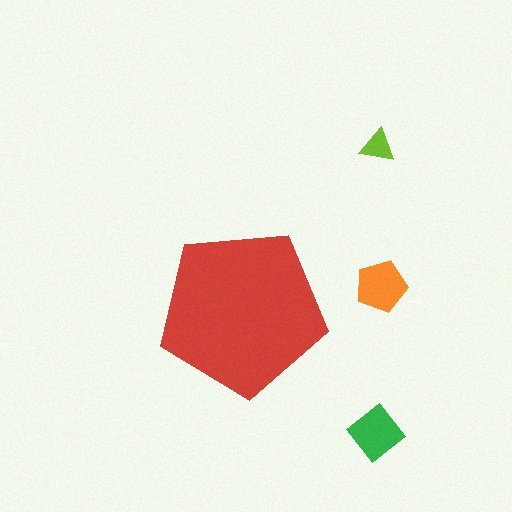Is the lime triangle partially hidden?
No, the lime triangle is fully visible.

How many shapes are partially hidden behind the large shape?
0 shapes are partially hidden.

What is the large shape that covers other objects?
A red pentagon.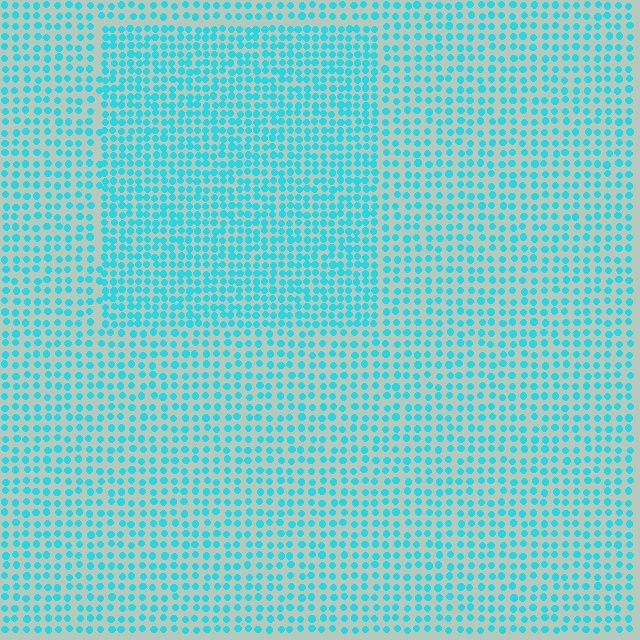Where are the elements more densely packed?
The elements are more densely packed inside the rectangle boundary.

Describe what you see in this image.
The image contains small cyan elements arranged at two different densities. A rectangle-shaped region is visible where the elements are more densely packed than the surrounding area.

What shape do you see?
I see a rectangle.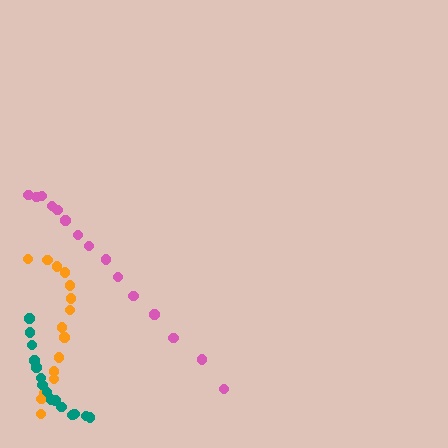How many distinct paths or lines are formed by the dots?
There are 3 distinct paths.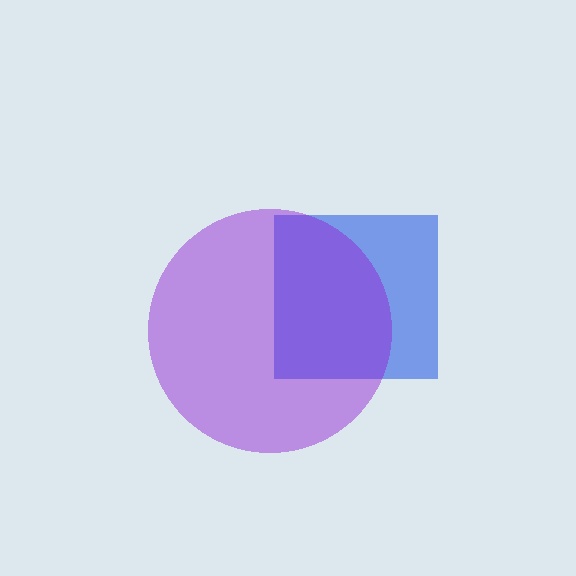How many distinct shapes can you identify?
There are 2 distinct shapes: a blue square, a purple circle.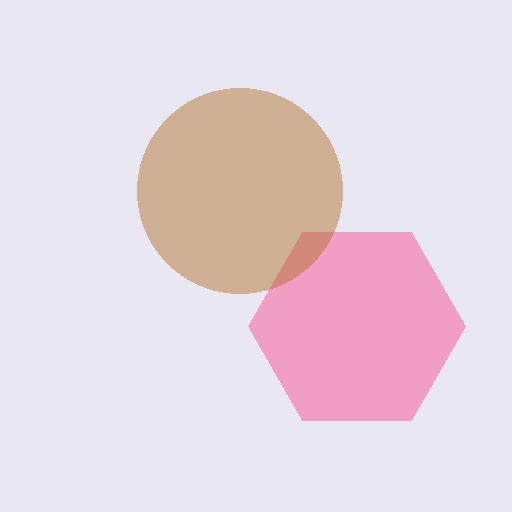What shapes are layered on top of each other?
The layered shapes are: a pink hexagon, a brown circle.